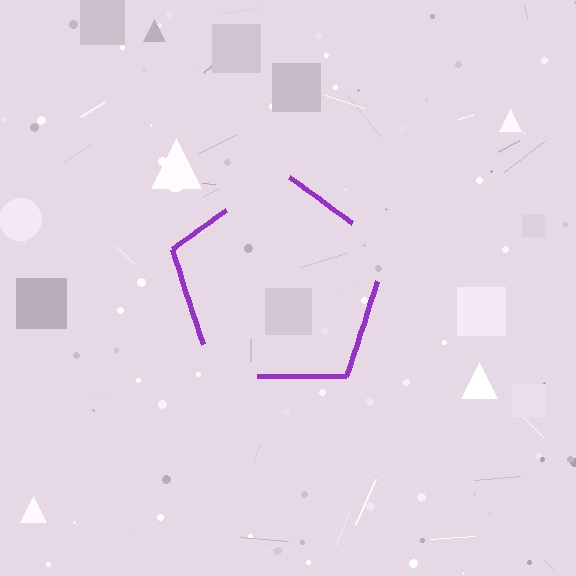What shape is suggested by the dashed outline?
The dashed outline suggests a pentagon.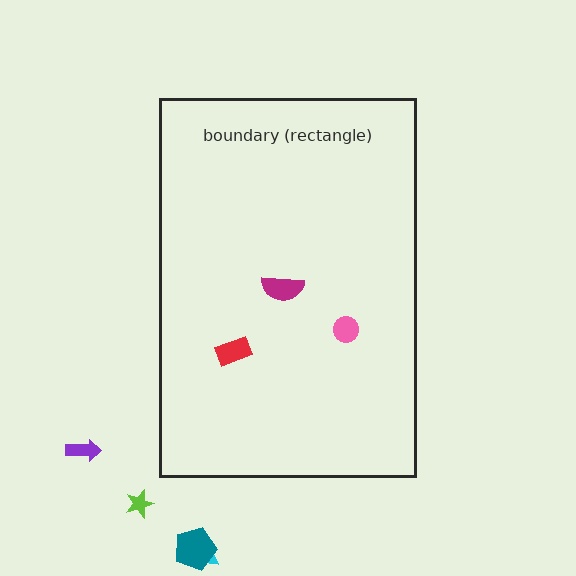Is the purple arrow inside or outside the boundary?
Outside.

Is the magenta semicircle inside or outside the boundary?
Inside.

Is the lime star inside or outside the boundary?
Outside.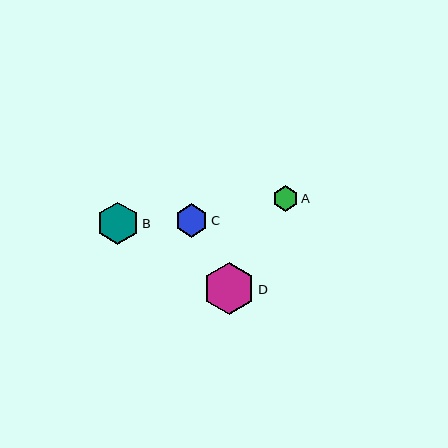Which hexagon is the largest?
Hexagon D is the largest with a size of approximately 52 pixels.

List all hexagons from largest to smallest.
From largest to smallest: D, B, C, A.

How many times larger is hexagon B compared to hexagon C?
Hexagon B is approximately 1.3 times the size of hexagon C.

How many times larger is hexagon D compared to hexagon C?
Hexagon D is approximately 1.6 times the size of hexagon C.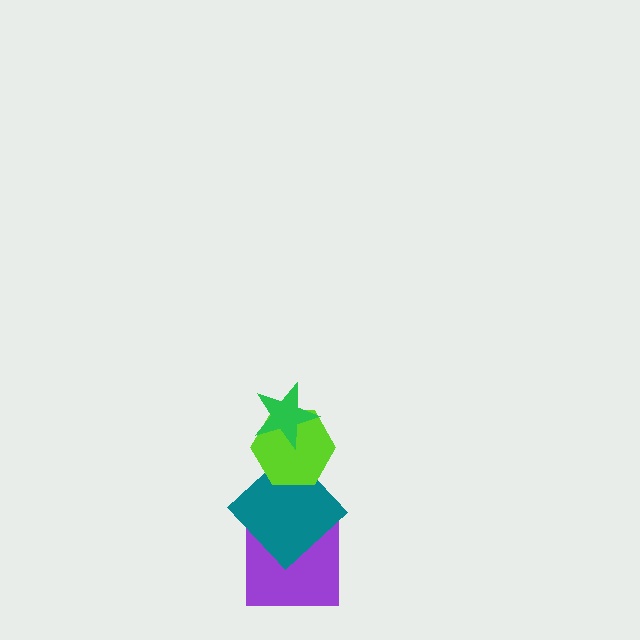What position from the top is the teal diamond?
The teal diamond is 3rd from the top.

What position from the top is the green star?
The green star is 1st from the top.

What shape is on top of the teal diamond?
The lime hexagon is on top of the teal diamond.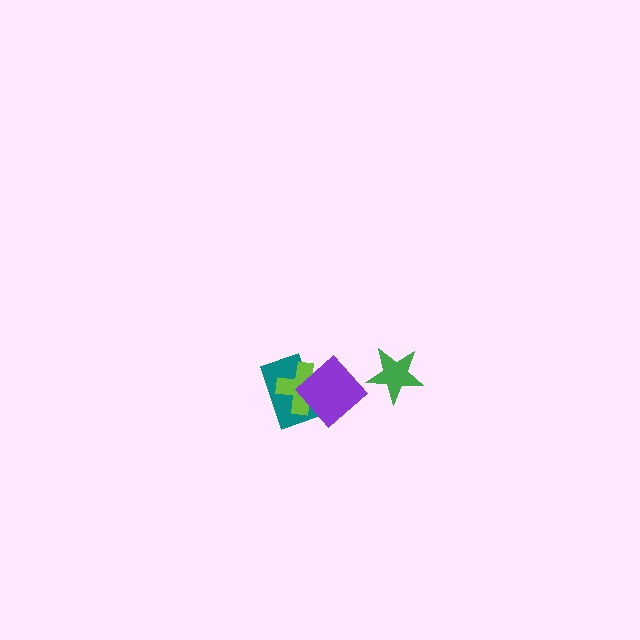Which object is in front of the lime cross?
The purple diamond is in front of the lime cross.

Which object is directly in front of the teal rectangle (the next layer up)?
The lime cross is directly in front of the teal rectangle.